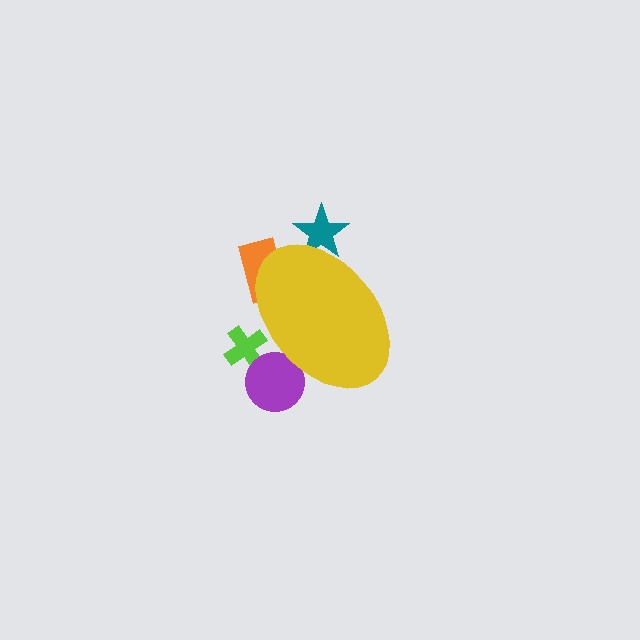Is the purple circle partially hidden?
Yes, the purple circle is partially hidden behind the yellow ellipse.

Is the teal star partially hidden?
Yes, the teal star is partially hidden behind the yellow ellipse.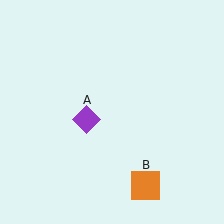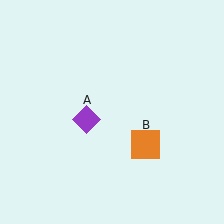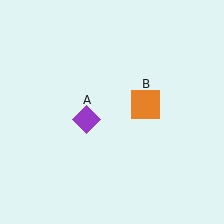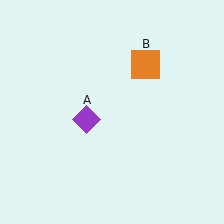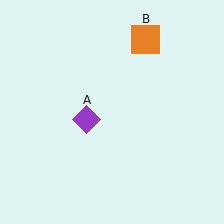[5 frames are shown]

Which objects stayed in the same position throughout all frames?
Purple diamond (object A) remained stationary.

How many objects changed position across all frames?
1 object changed position: orange square (object B).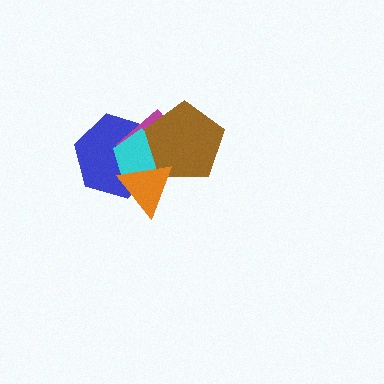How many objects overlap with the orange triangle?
4 objects overlap with the orange triangle.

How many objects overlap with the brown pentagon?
4 objects overlap with the brown pentagon.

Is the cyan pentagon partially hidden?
Yes, it is partially covered by another shape.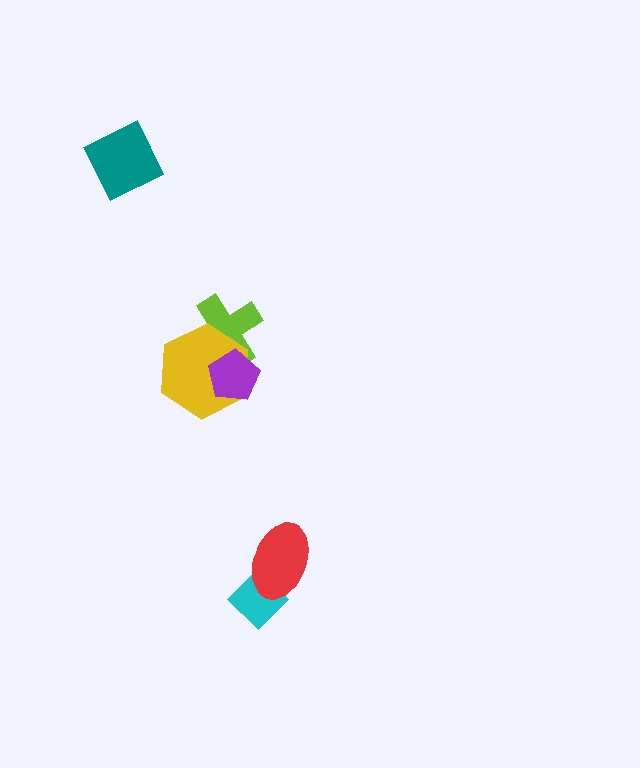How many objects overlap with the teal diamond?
0 objects overlap with the teal diamond.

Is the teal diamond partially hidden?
No, no other shape covers it.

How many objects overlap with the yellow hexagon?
2 objects overlap with the yellow hexagon.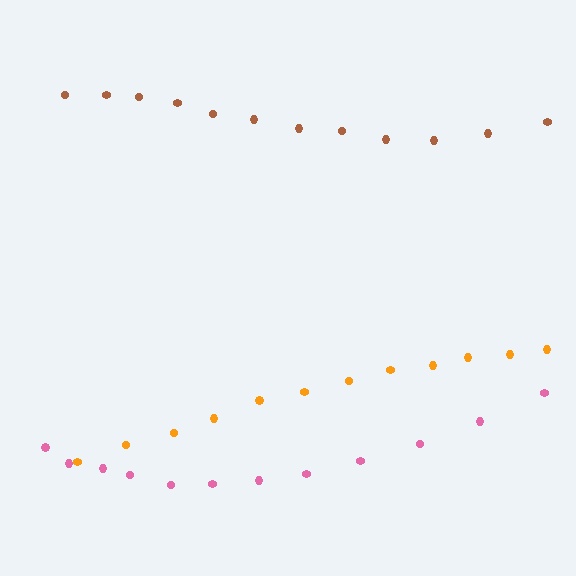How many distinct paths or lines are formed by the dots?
There are 3 distinct paths.